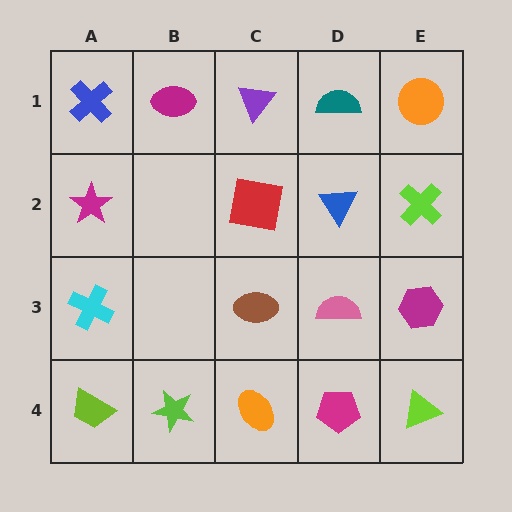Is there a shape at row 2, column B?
No, that cell is empty.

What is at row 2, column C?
A red square.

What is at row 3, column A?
A cyan cross.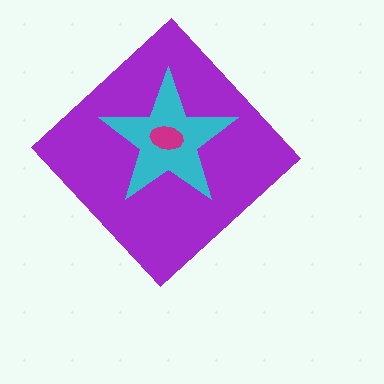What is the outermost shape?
The purple diamond.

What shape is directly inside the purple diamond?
The cyan star.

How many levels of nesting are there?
3.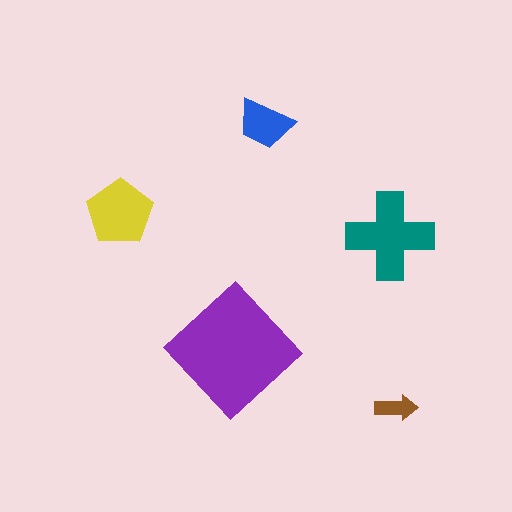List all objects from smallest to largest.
The brown arrow, the blue trapezoid, the yellow pentagon, the teal cross, the purple diamond.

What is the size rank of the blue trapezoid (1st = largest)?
4th.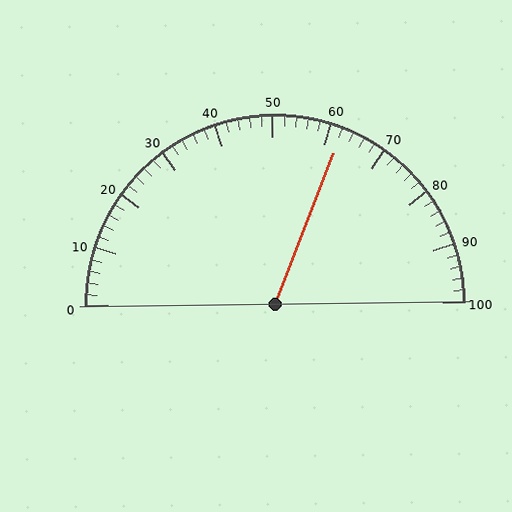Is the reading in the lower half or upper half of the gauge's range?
The reading is in the upper half of the range (0 to 100).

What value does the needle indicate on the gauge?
The needle indicates approximately 62.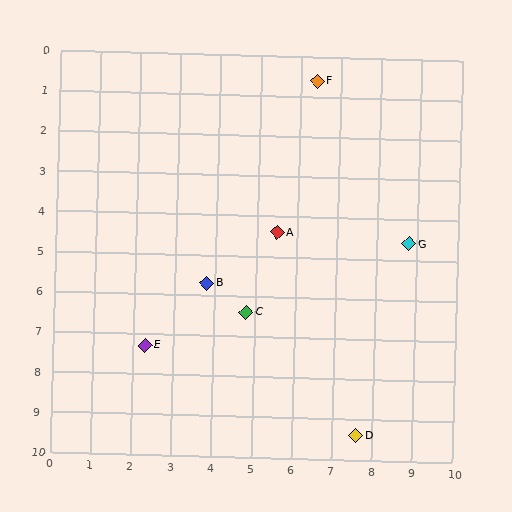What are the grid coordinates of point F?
Point F is at approximately (6.4, 0.6).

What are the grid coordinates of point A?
Point A is at approximately (5.5, 4.4).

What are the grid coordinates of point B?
Point B is at approximately (3.8, 5.7).